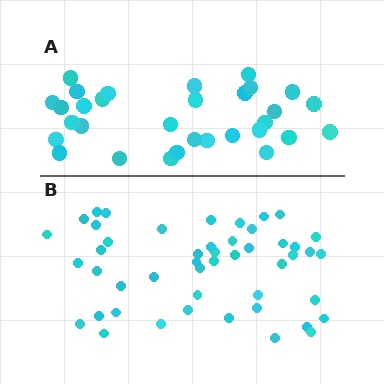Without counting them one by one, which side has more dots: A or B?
Region B (the bottom region) has more dots.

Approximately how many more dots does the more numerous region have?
Region B has approximately 15 more dots than region A.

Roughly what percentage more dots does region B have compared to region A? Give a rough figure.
About 55% more.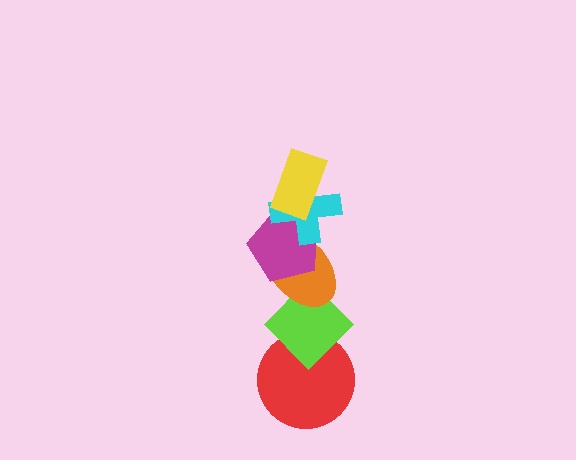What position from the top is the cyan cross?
The cyan cross is 2nd from the top.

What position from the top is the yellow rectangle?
The yellow rectangle is 1st from the top.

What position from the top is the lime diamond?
The lime diamond is 5th from the top.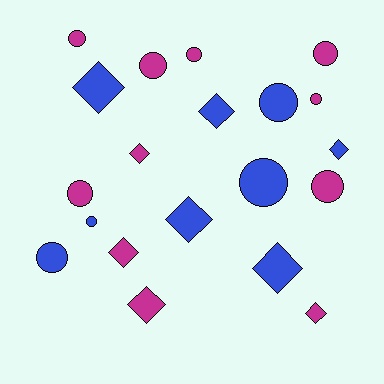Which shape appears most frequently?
Circle, with 11 objects.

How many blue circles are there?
There are 4 blue circles.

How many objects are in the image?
There are 20 objects.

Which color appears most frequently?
Magenta, with 11 objects.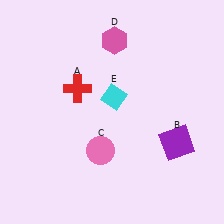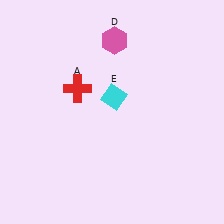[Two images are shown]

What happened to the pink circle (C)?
The pink circle (C) was removed in Image 2. It was in the bottom-left area of Image 1.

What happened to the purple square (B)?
The purple square (B) was removed in Image 2. It was in the bottom-right area of Image 1.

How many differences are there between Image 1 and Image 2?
There are 2 differences between the two images.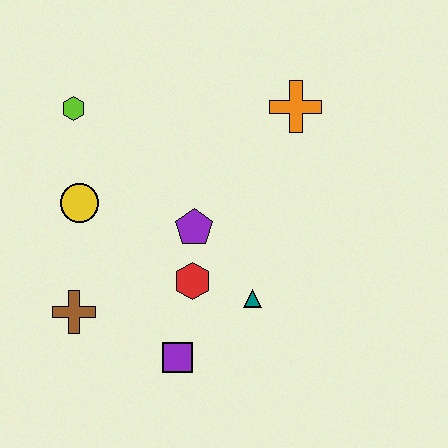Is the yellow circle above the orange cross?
No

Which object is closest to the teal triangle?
The red hexagon is closest to the teal triangle.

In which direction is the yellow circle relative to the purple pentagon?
The yellow circle is to the left of the purple pentagon.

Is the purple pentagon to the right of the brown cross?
Yes